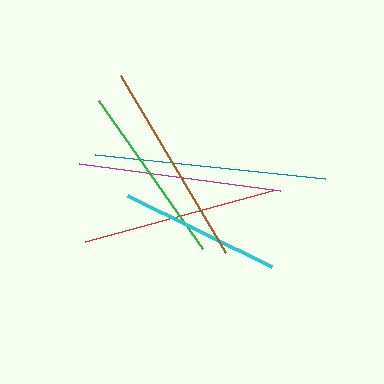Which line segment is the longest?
The teal line is the longest at approximately 232 pixels.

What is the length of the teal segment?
The teal segment is approximately 232 pixels long.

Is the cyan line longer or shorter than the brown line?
The brown line is longer than the cyan line.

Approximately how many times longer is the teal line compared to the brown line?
The teal line is approximately 1.1 times the length of the brown line.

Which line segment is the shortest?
The cyan line is the shortest at approximately 160 pixels.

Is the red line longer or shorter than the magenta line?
The magenta line is longer than the red line.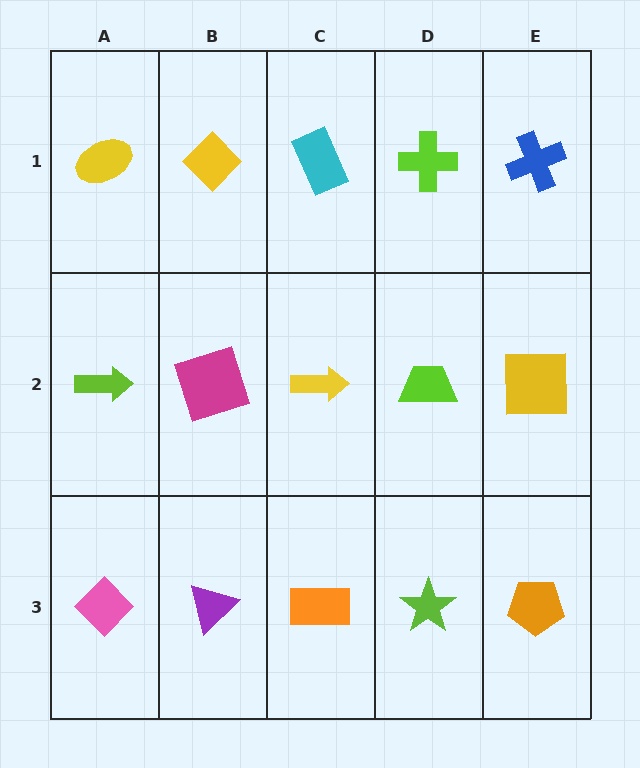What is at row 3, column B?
A purple triangle.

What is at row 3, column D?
A lime star.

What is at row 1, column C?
A cyan rectangle.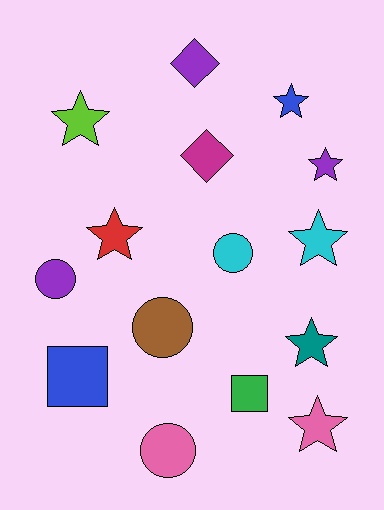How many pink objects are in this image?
There are 2 pink objects.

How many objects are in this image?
There are 15 objects.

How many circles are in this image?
There are 4 circles.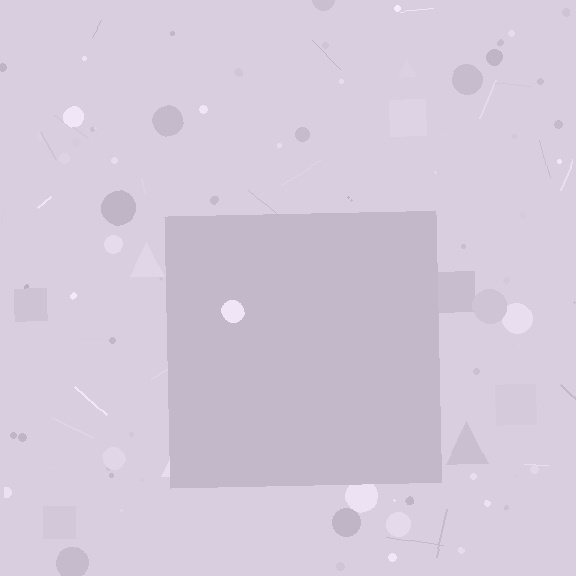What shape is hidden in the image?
A square is hidden in the image.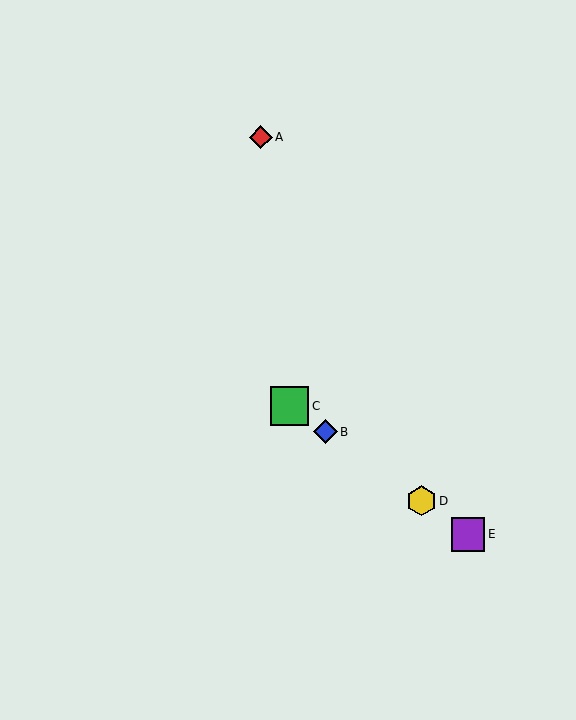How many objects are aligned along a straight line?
4 objects (B, C, D, E) are aligned along a straight line.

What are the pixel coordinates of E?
Object E is at (468, 534).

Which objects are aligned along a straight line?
Objects B, C, D, E are aligned along a straight line.